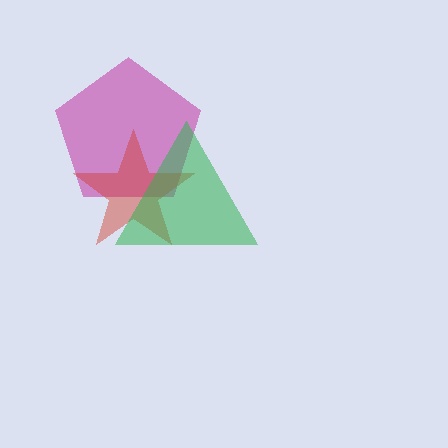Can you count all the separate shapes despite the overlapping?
Yes, there are 3 separate shapes.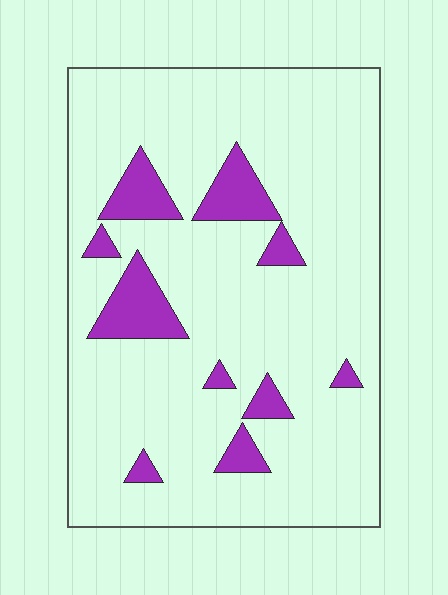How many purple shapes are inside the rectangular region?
10.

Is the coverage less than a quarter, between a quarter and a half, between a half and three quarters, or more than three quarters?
Less than a quarter.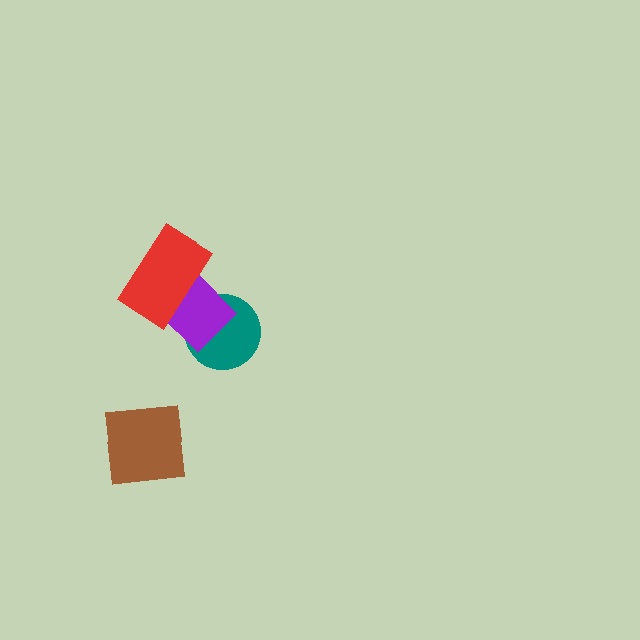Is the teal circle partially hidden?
Yes, it is partially covered by another shape.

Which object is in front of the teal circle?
The purple diamond is in front of the teal circle.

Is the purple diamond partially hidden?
Yes, it is partially covered by another shape.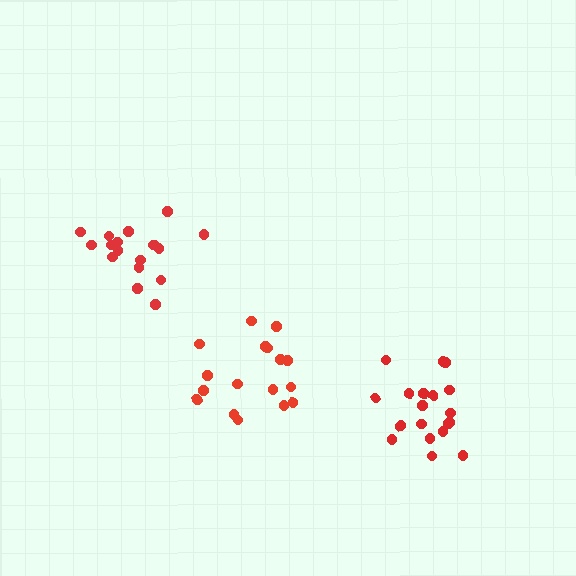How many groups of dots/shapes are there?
There are 3 groups.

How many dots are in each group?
Group 1: 18 dots, Group 2: 17 dots, Group 3: 19 dots (54 total).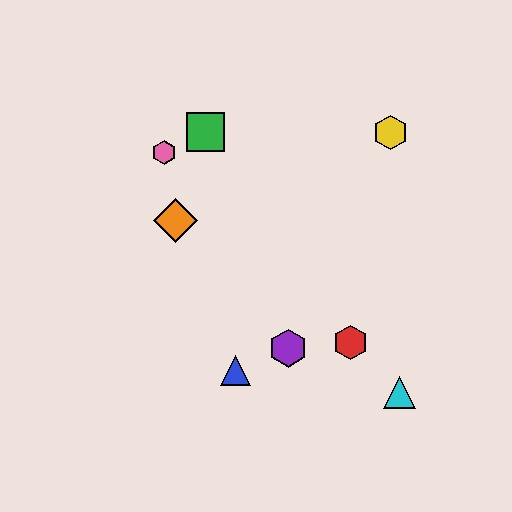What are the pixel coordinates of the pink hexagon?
The pink hexagon is at (164, 153).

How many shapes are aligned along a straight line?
3 shapes (the red hexagon, the cyan triangle, the pink hexagon) are aligned along a straight line.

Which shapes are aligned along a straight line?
The red hexagon, the cyan triangle, the pink hexagon are aligned along a straight line.